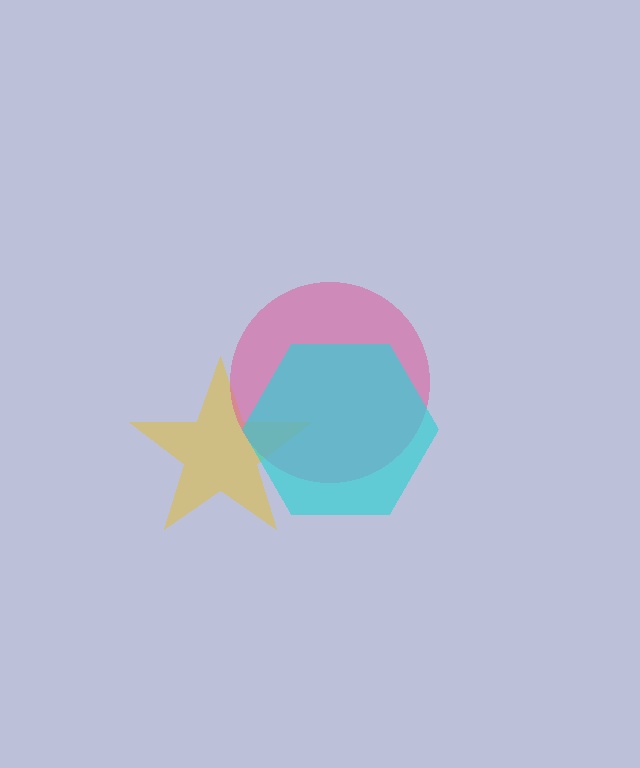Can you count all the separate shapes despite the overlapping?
Yes, there are 3 separate shapes.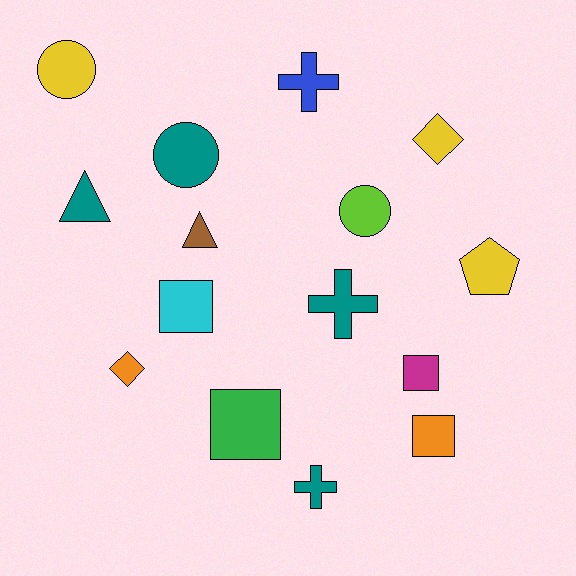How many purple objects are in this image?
There are no purple objects.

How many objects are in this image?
There are 15 objects.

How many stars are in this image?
There are no stars.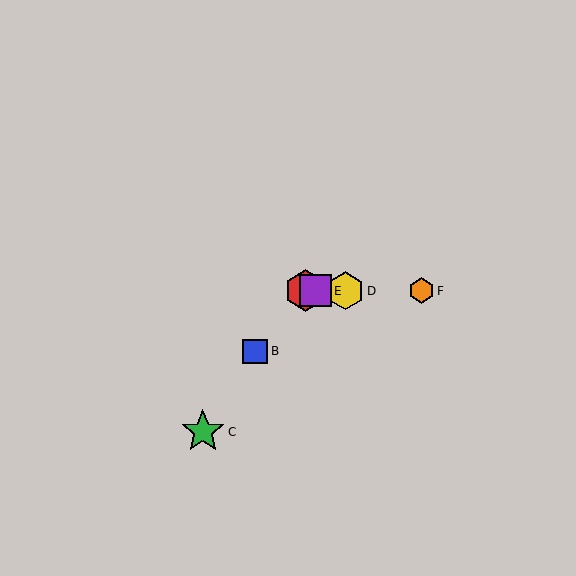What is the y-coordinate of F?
Object F is at y≈291.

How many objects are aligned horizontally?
4 objects (A, D, E, F) are aligned horizontally.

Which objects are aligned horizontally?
Objects A, D, E, F are aligned horizontally.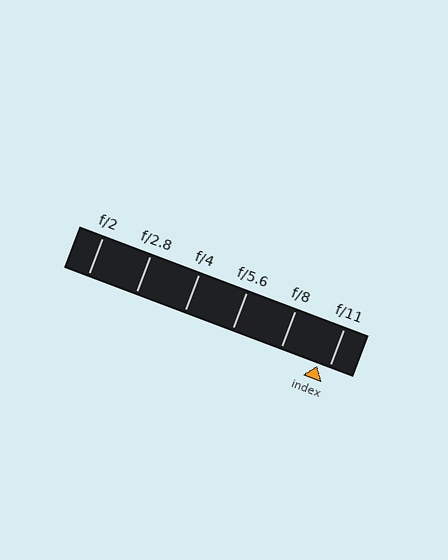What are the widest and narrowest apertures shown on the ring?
The widest aperture shown is f/2 and the narrowest is f/11.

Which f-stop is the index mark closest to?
The index mark is closest to f/11.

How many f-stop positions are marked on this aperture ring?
There are 6 f-stop positions marked.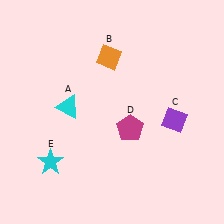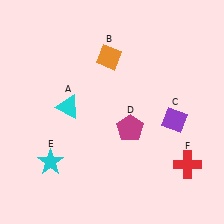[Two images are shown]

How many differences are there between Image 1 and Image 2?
There is 1 difference between the two images.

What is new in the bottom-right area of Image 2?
A red cross (F) was added in the bottom-right area of Image 2.